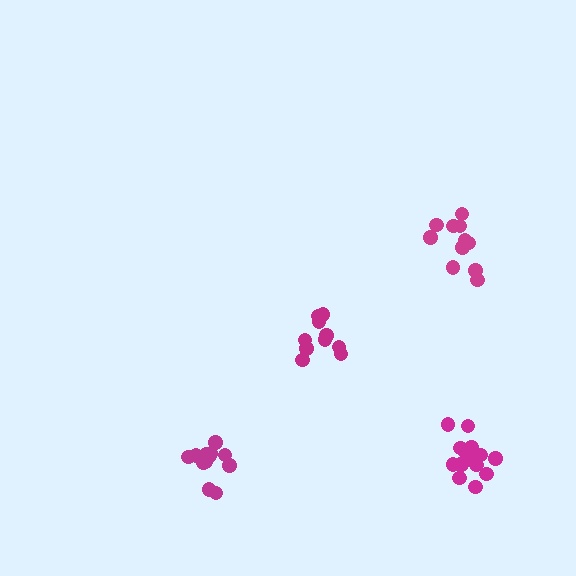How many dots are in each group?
Group 1: 12 dots, Group 2: 10 dots, Group 3: 11 dots, Group 4: 16 dots (49 total).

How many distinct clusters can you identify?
There are 4 distinct clusters.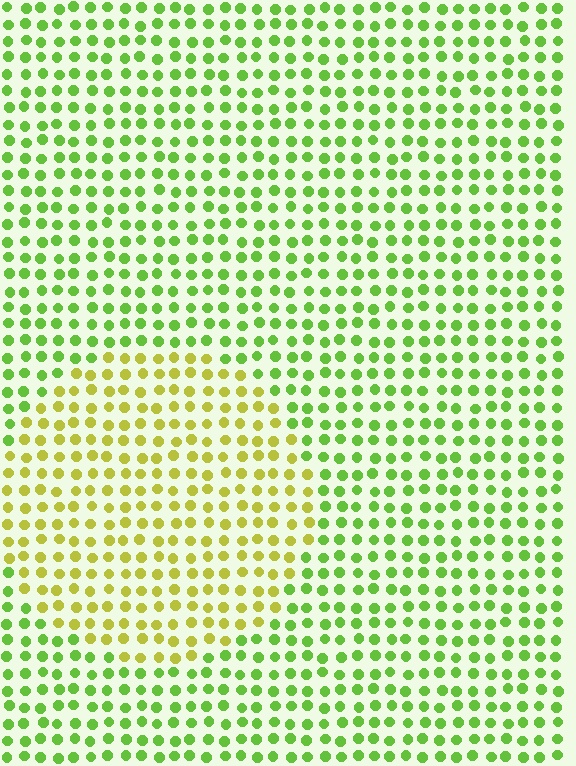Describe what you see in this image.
The image is filled with small lime elements in a uniform arrangement. A circle-shaped region is visible where the elements are tinted to a slightly different hue, forming a subtle color boundary.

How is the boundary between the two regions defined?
The boundary is defined purely by a slight shift in hue (about 38 degrees). Spacing, size, and orientation are identical on both sides.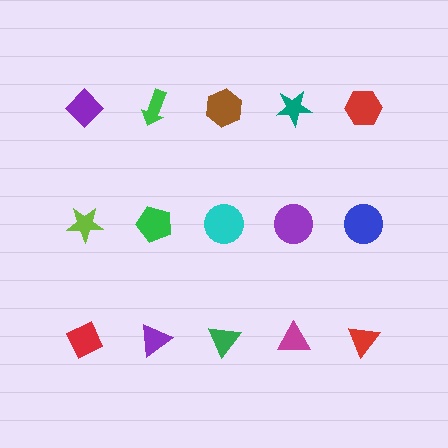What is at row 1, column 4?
A teal star.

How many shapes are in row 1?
5 shapes.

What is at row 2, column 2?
A green pentagon.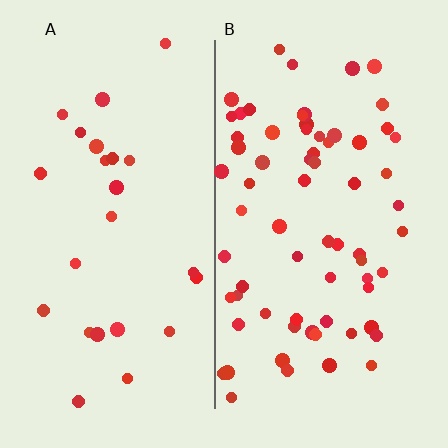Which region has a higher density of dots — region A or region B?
B (the right).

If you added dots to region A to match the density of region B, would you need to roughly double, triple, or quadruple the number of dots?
Approximately triple.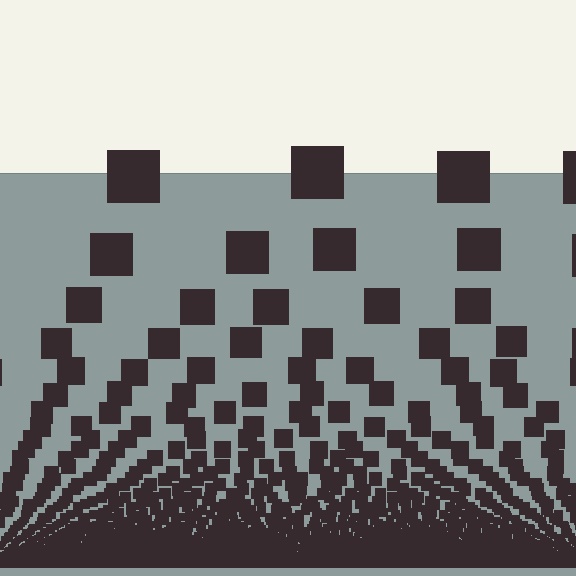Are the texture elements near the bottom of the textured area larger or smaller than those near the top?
Smaller. The gradient is inverted — elements near the bottom are smaller and denser.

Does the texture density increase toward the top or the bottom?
Density increases toward the bottom.